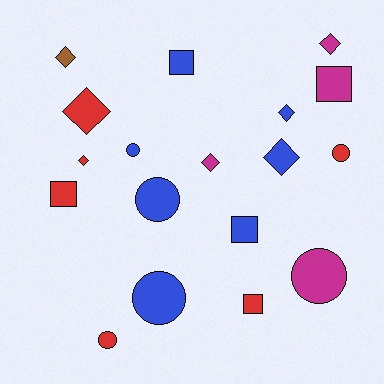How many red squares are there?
There are 2 red squares.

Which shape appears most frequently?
Diamond, with 7 objects.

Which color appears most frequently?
Blue, with 7 objects.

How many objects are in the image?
There are 18 objects.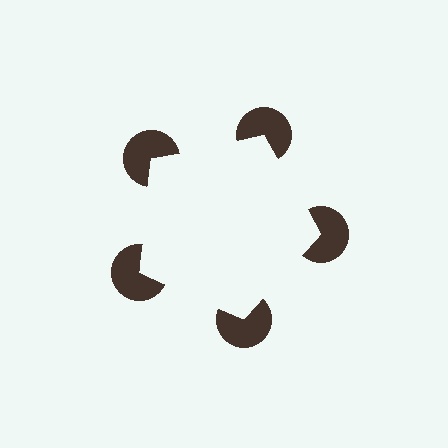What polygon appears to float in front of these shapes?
An illusory pentagon — its edges are inferred from the aligned wedge cuts in the pac-man discs, not physically drawn.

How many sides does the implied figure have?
5 sides.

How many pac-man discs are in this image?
There are 5 — one at each vertex of the illusory pentagon.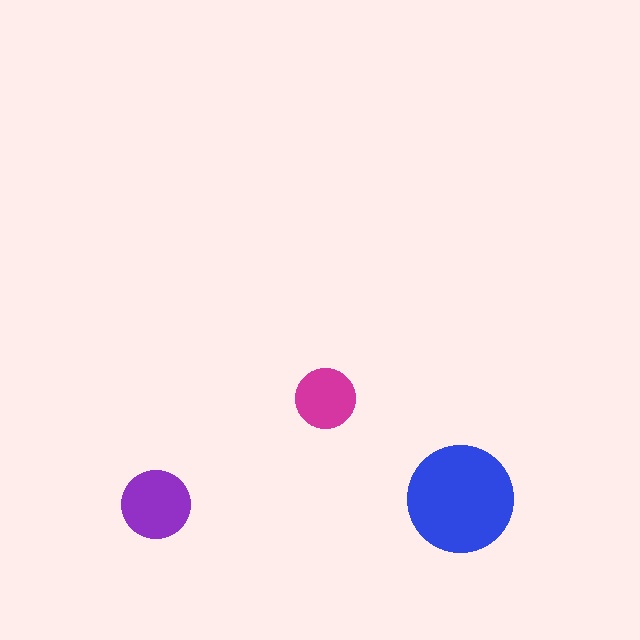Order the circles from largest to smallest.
the blue one, the purple one, the magenta one.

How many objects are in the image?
There are 3 objects in the image.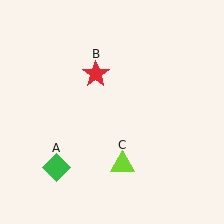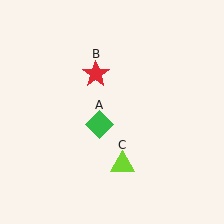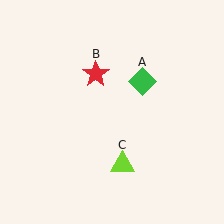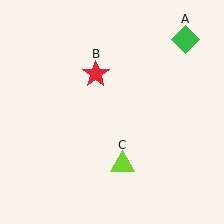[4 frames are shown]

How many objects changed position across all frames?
1 object changed position: green diamond (object A).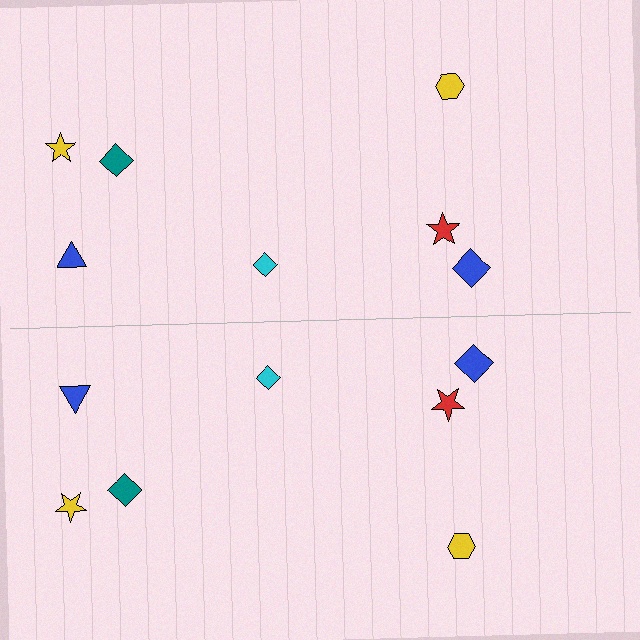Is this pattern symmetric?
Yes, this pattern has bilateral (reflection) symmetry.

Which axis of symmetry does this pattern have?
The pattern has a horizontal axis of symmetry running through the center of the image.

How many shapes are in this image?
There are 14 shapes in this image.